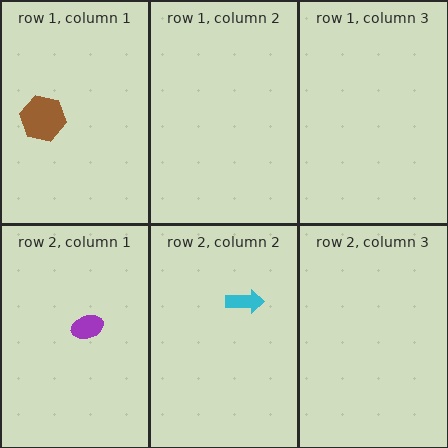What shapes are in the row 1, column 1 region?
The brown hexagon.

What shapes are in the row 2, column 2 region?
The cyan arrow.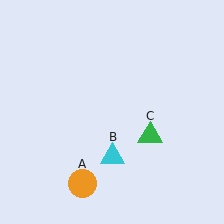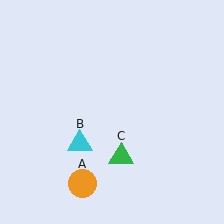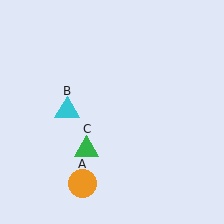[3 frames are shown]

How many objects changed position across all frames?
2 objects changed position: cyan triangle (object B), green triangle (object C).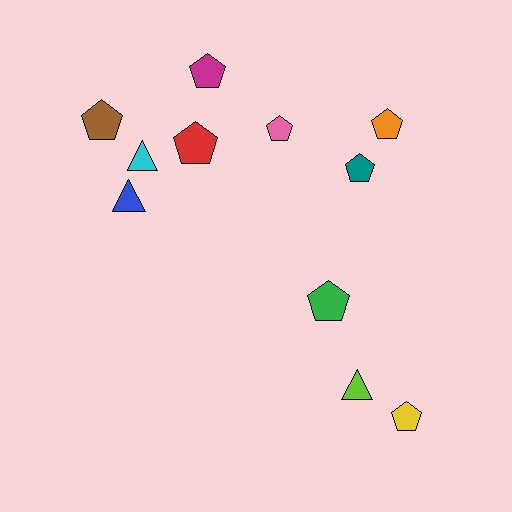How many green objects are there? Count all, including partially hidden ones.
There is 1 green object.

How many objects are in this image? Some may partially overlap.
There are 11 objects.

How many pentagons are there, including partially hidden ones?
There are 8 pentagons.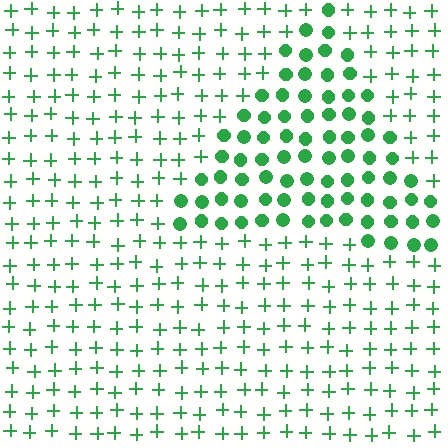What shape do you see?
I see a triangle.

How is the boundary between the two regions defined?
The boundary is defined by a change in element shape: circles inside vs. plus signs outside. All elements share the same color and spacing.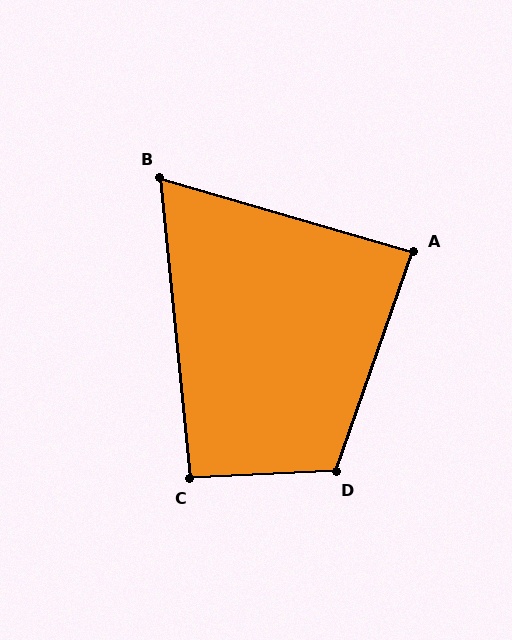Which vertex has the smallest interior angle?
B, at approximately 68 degrees.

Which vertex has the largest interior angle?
D, at approximately 112 degrees.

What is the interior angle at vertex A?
Approximately 87 degrees (approximately right).